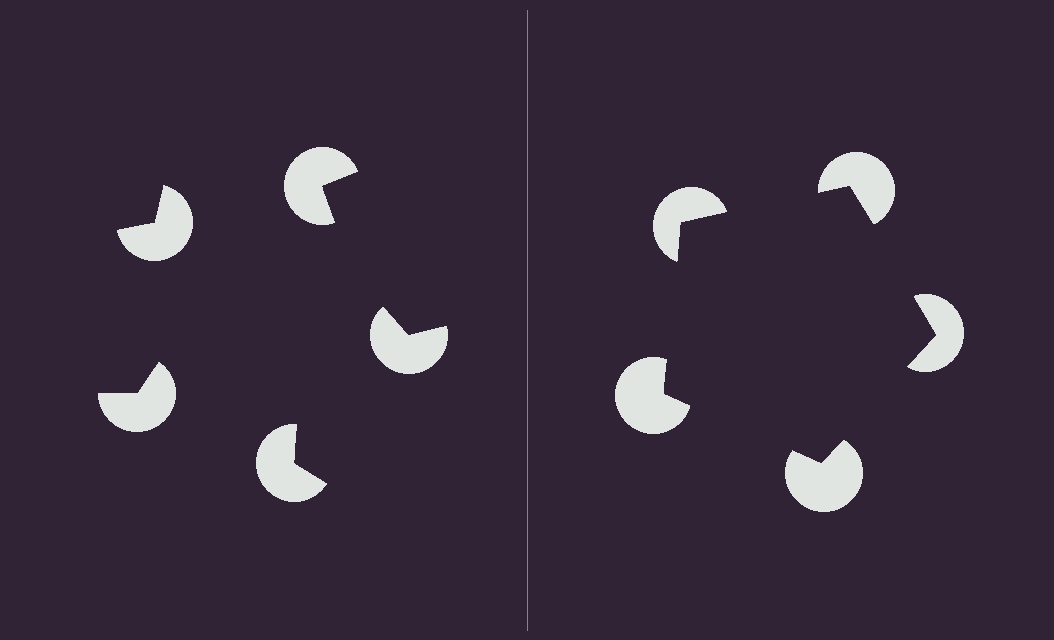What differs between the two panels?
The pac-man discs are positioned identically on both sides; only the wedge orientations differ. On the right they align to a pentagon; on the left they are misaligned.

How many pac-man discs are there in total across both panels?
10 — 5 on each side.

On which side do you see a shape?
An illusory pentagon appears on the right side. On the left side the wedge cuts are rotated, so no coherent shape forms.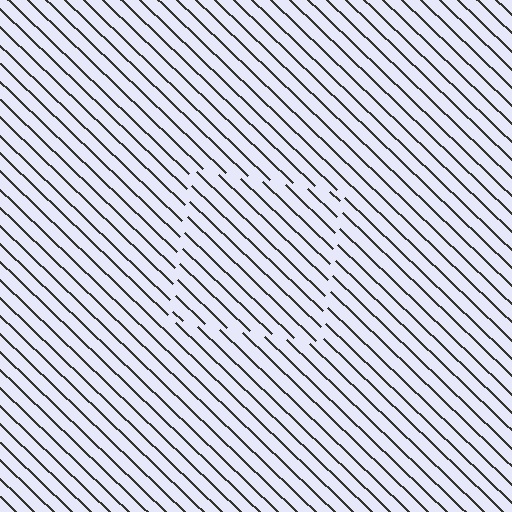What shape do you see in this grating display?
An illusory square. The interior of the shape contains the same grating, shifted by half a period — the contour is defined by the phase discontinuity where line-ends from the inner and outer gratings abut.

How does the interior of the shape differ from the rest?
The interior of the shape contains the same grating, shifted by half a period — the contour is defined by the phase discontinuity where line-ends from the inner and outer gratings abut.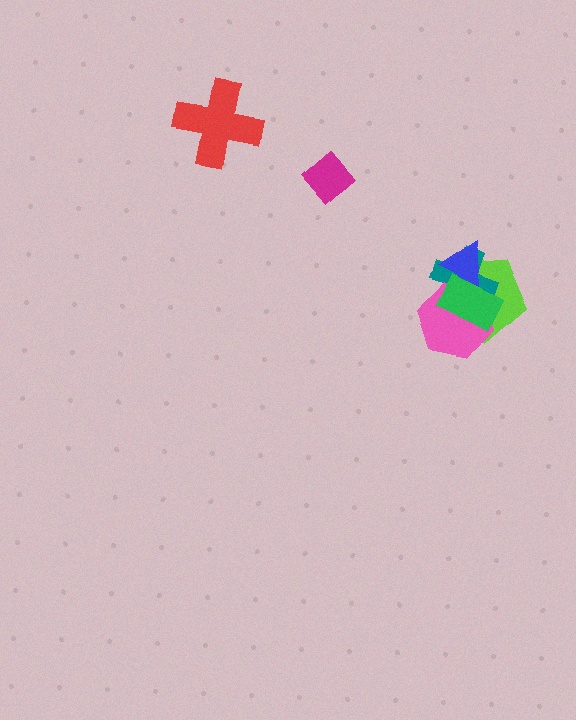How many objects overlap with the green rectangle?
4 objects overlap with the green rectangle.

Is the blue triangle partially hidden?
Yes, it is partially covered by another shape.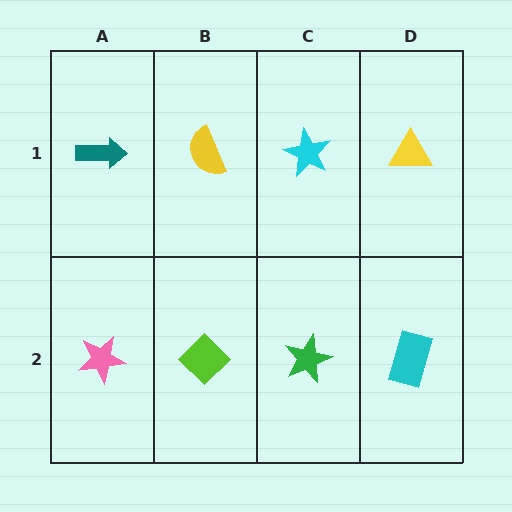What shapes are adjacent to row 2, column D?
A yellow triangle (row 1, column D), a green star (row 2, column C).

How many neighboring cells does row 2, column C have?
3.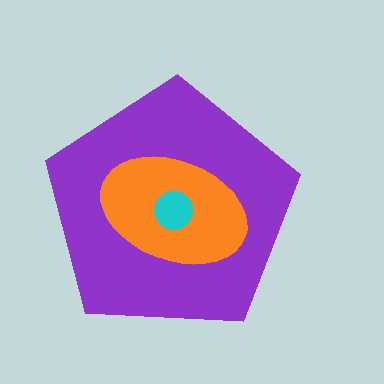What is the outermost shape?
The purple pentagon.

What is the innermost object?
The cyan circle.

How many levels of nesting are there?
3.